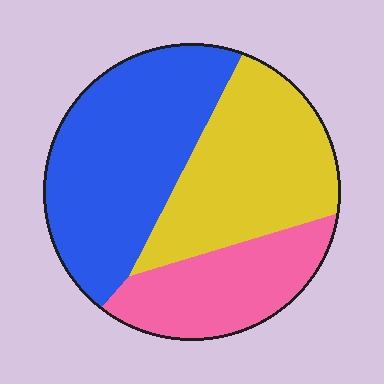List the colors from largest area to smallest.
From largest to smallest: blue, yellow, pink.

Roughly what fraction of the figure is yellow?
Yellow covers around 35% of the figure.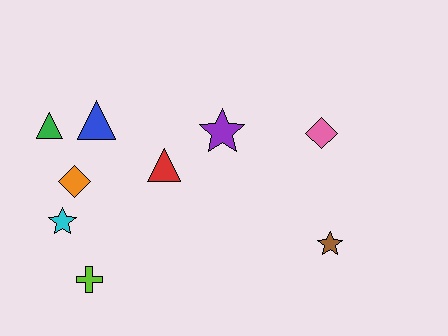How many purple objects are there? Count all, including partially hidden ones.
There is 1 purple object.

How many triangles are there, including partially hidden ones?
There are 3 triangles.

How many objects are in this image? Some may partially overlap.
There are 9 objects.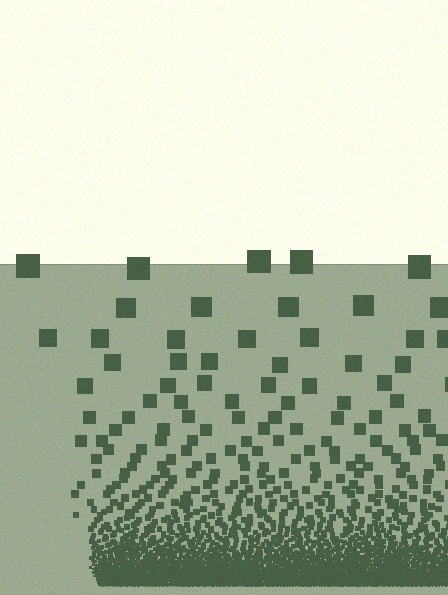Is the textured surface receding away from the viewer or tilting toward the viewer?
The surface appears to tilt toward the viewer. Texture elements get larger and sparser toward the top.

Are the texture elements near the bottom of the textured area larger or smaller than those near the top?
Smaller. The gradient is inverted — elements near the bottom are smaller and denser.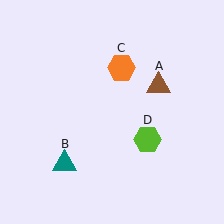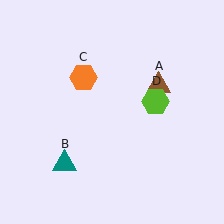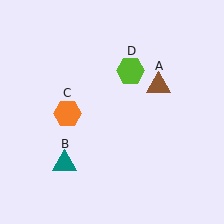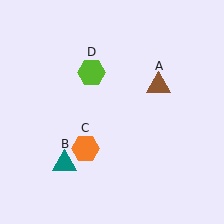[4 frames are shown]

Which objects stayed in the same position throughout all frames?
Brown triangle (object A) and teal triangle (object B) remained stationary.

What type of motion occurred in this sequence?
The orange hexagon (object C), lime hexagon (object D) rotated counterclockwise around the center of the scene.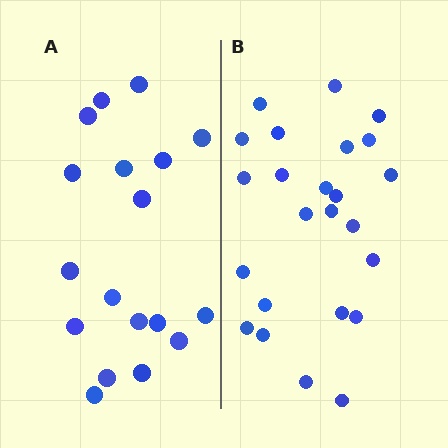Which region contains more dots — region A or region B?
Region B (the right region) has more dots.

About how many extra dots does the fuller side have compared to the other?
Region B has about 6 more dots than region A.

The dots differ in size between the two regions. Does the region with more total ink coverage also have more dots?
No. Region A has more total ink coverage because its dots are larger, but region B actually contains more individual dots. Total area can be misleading — the number of items is what matters here.